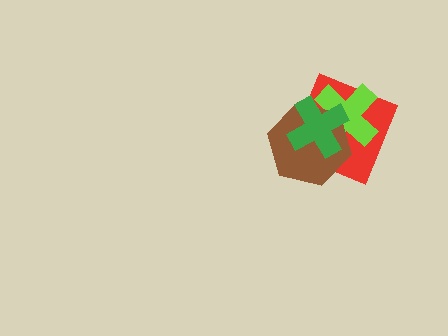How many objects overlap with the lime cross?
3 objects overlap with the lime cross.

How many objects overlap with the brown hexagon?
3 objects overlap with the brown hexagon.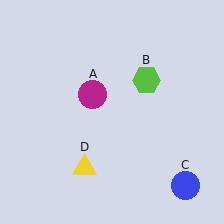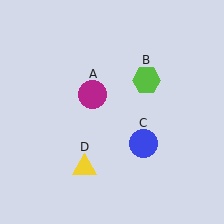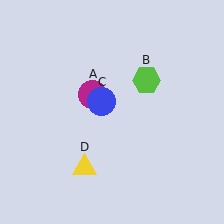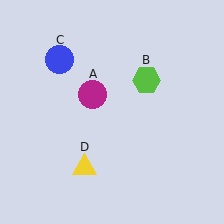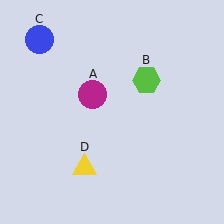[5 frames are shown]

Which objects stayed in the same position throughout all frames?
Magenta circle (object A) and lime hexagon (object B) and yellow triangle (object D) remained stationary.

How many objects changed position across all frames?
1 object changed position: blue circle (object C).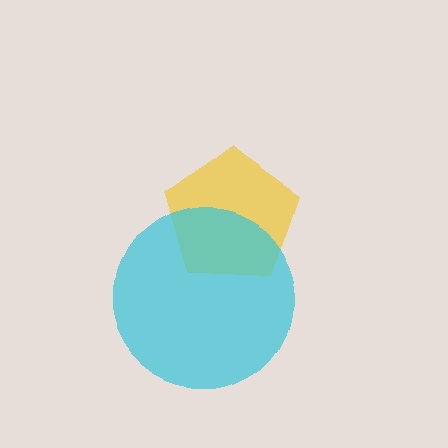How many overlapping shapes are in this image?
There are 2 overlapping shapes in the image.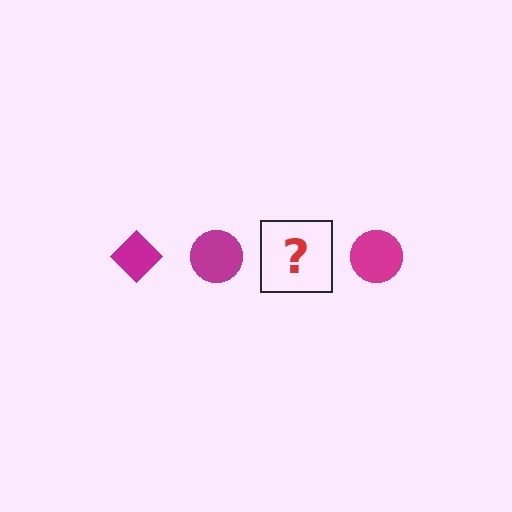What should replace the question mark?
The question mark should be replaced with a magenta diamond.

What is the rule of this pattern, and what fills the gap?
The rule is that the pattern cycles through diamond, circle shapes in magenta. The gap should be filled with a magenta diamond.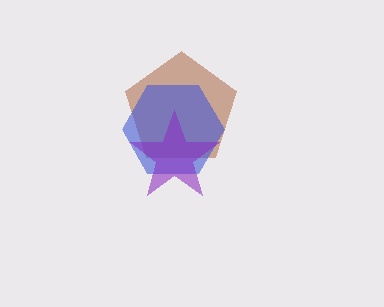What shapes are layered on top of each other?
The layered shapes are: a brown pentagon, a blue hexagon, a purple star.